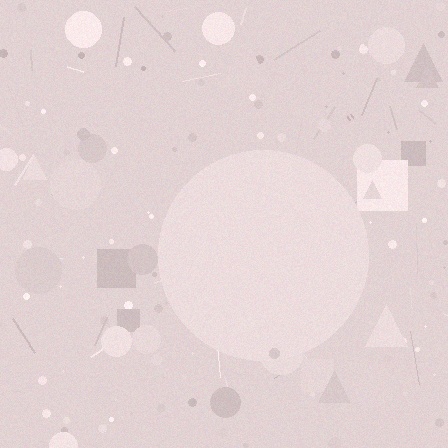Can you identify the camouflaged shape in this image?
The camouflaged shape is a circle.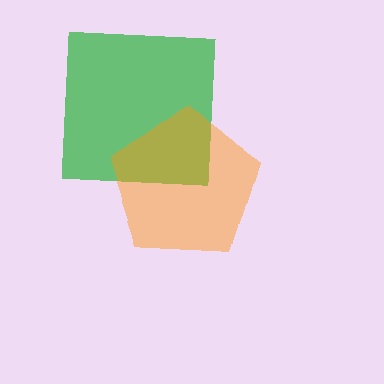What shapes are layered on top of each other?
The layered shapes are: a green square, an orange pentagon.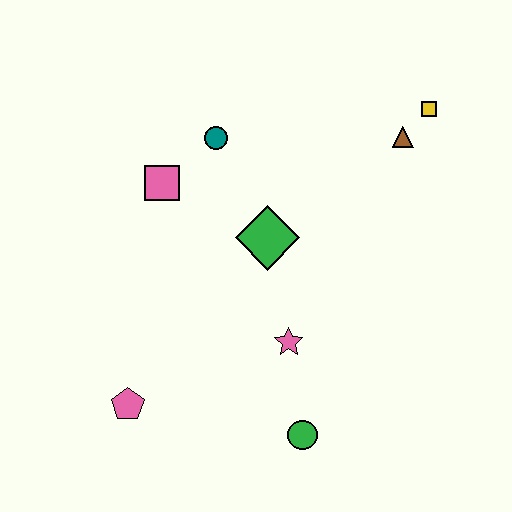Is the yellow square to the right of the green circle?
Yes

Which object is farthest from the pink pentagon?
The yellow square is farthest from the pink pentagon.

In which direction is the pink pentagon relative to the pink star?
The pink pentagon is to the left of the pink star.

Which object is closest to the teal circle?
The pink square is closest to the teal circle.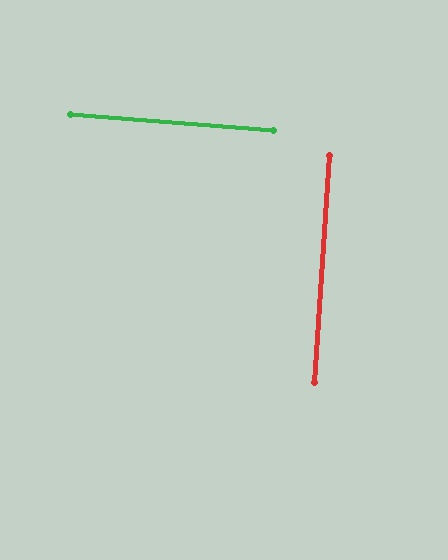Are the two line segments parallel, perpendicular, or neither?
Perpendicular — they meet at approximately 89°.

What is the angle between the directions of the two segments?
Approximately 89 degrees.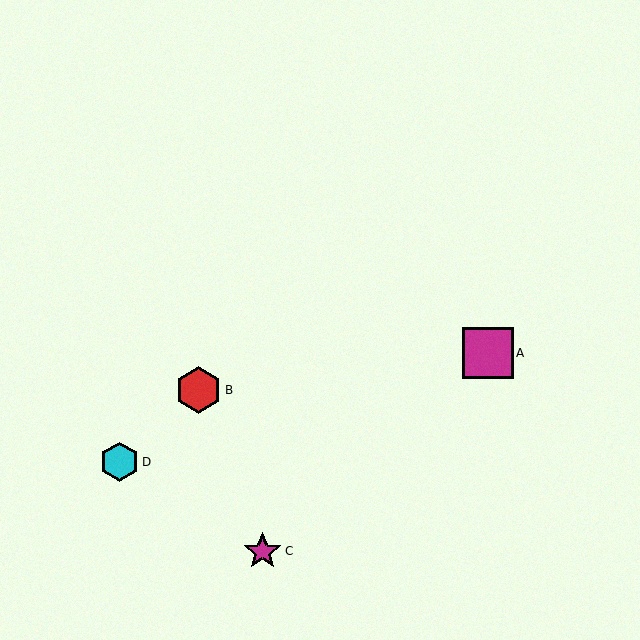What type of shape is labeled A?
Shape A is a magenta square.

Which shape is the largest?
The magenta square (labeled A) is the largest.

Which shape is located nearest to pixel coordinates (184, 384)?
The red hexagon (labeled B) at (199, 390) is nearest to that location.